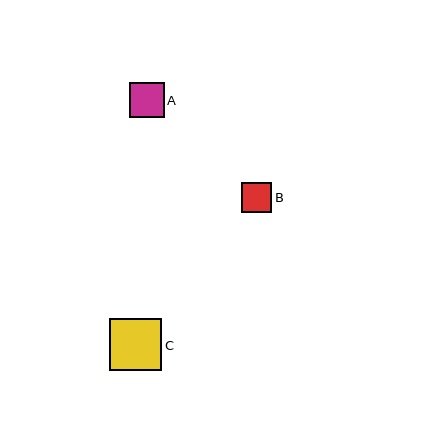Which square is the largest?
Square C is the largest with a size of approximately 52 pixels.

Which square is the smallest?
Square B is the smallest with a size of approximately 30 pixels.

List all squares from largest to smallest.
From largest to smallest: C, A, B.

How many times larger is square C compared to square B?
Square C is approximately 1.7 times the size of square B.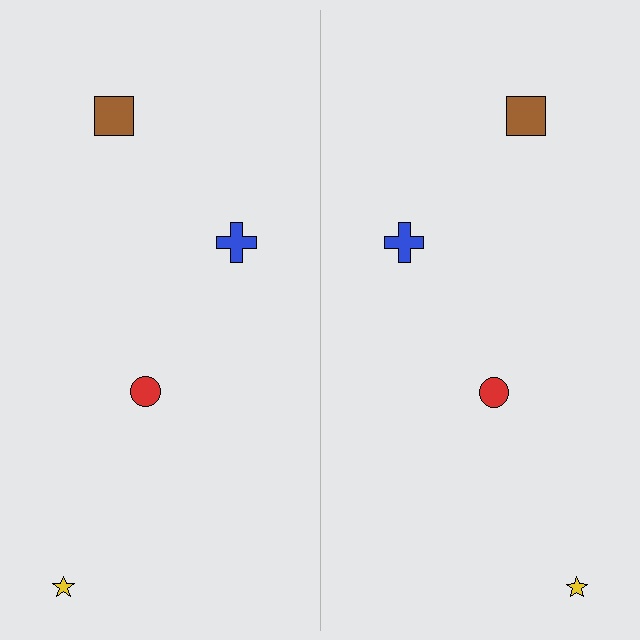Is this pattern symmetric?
Yes, this pattern has bilateral (reflection) symmetry.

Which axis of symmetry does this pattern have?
The pattern has a vertical axis of symmetry running through the center of the image.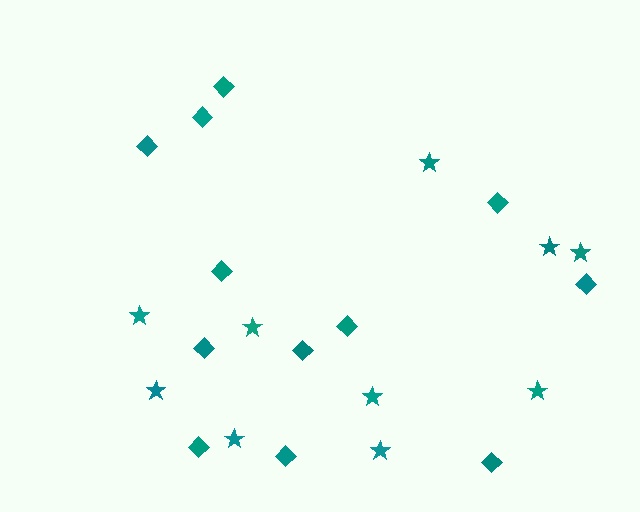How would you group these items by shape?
There are 2 groups: one group of diamonds (12) and one group of stars (10).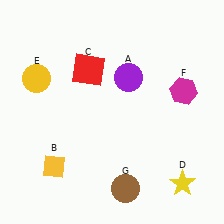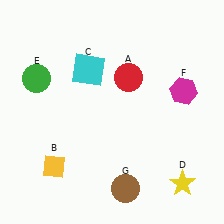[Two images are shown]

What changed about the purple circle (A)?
In Image 1, A is purple. In Image 2, it changed to red.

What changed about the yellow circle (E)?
In Image 1, E is yellow. In Image 2, it changed to green.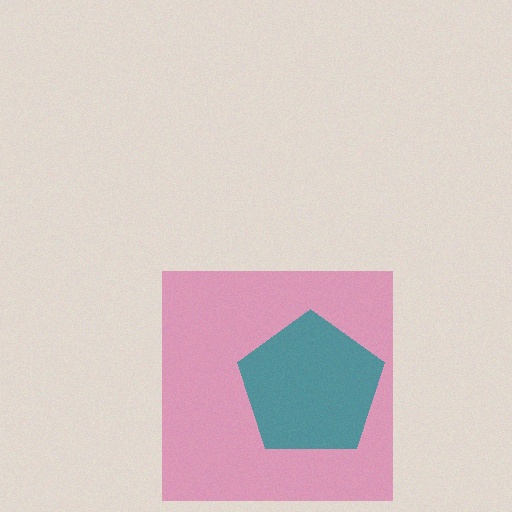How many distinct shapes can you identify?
There are 2 distinct shapes: a pink square, a teal pentagon.